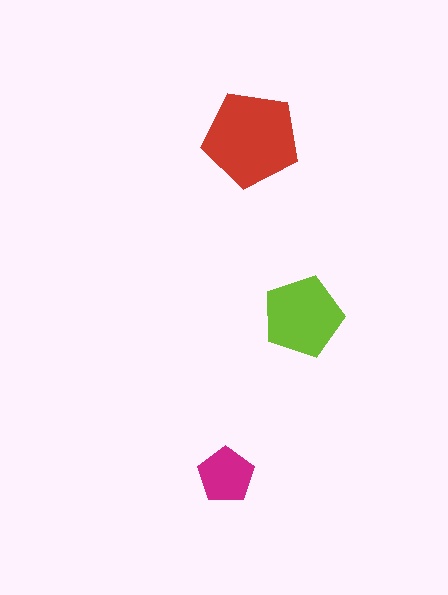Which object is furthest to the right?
The lime pentagon is rightmost.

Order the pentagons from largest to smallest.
the red one, the lime one, the magenta one.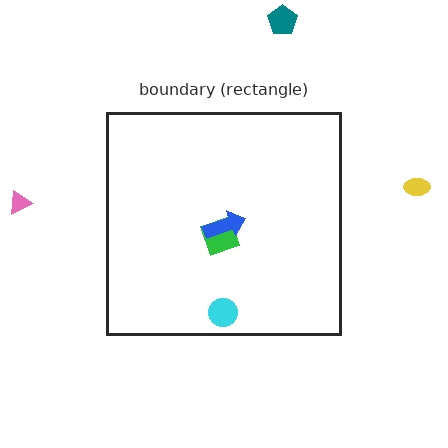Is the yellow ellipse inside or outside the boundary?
Outside.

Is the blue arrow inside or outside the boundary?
Inside.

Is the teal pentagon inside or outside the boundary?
Outside.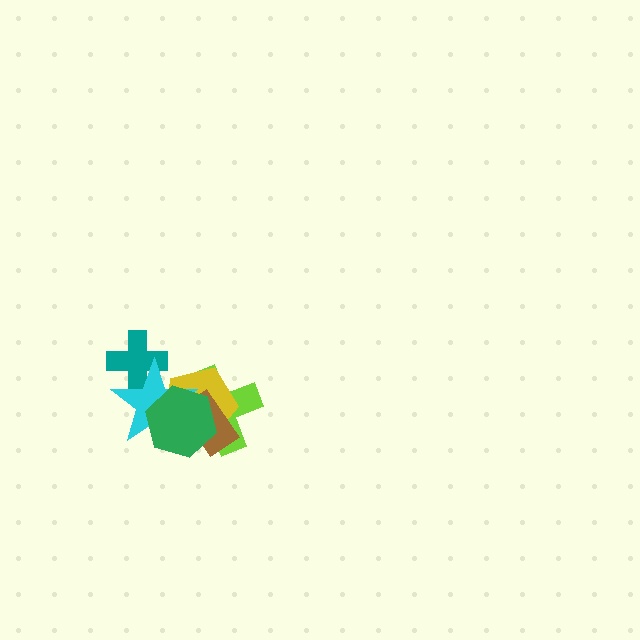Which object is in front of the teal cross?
The cyan star is in front of the teal cross.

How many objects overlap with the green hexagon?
4 objects overlap with the green hexagon.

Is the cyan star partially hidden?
Yes, it is partially covered by another shape.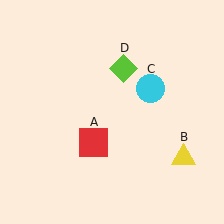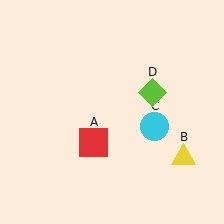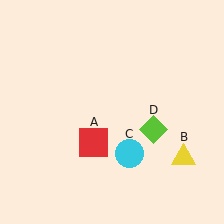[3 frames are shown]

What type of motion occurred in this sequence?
The cyan circle (object C), lime diamond (object D) rotated clockwise around the center of the scene.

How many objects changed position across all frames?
2 objects changed position: cyan circle (object C), lime diamond (object D).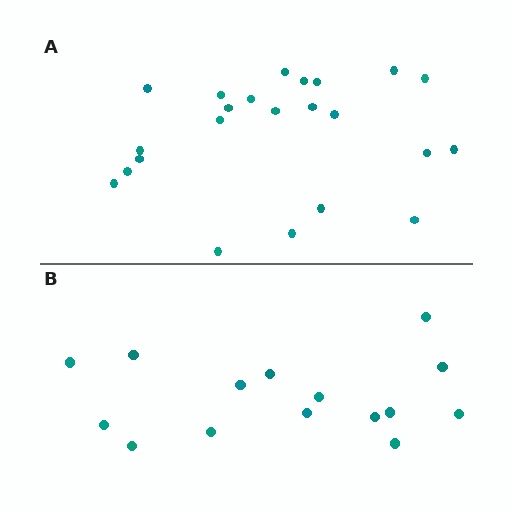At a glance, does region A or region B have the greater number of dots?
Region A (the top region) has more dots.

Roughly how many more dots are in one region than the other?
Region A has roughly 8 or so more dots than region B.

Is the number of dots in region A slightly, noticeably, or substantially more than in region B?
Region A has substantially more. The ratio is roughly 1.5 to 1.